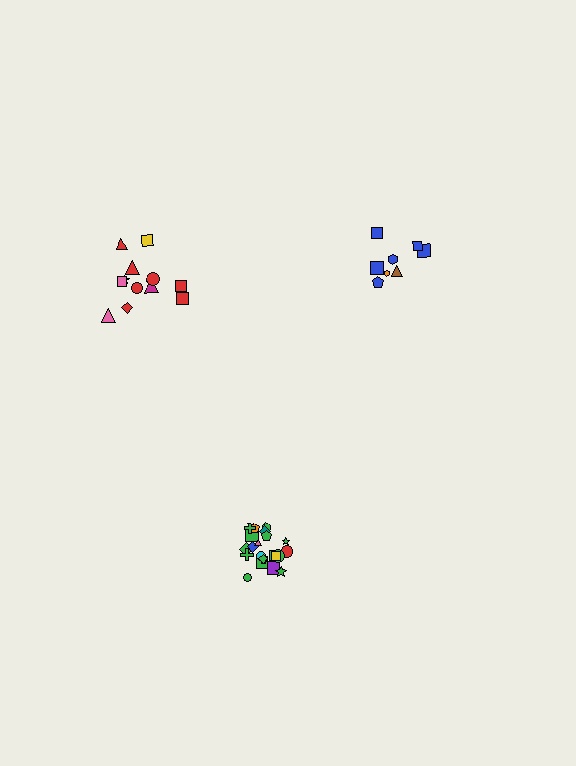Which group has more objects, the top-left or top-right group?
The top-left group.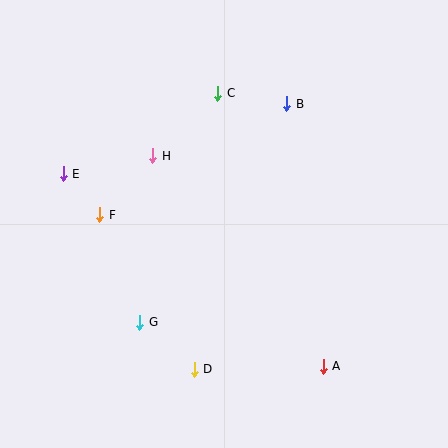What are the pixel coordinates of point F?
Point F is at (100, 215).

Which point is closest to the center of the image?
Point H at (153, 156) is closest to the center.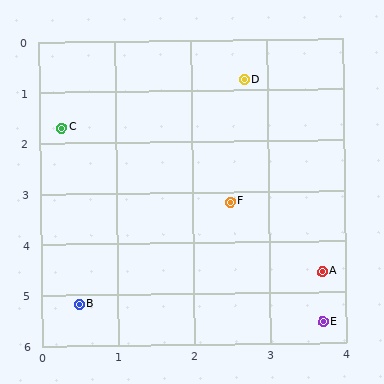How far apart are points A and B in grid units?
Points A and B are about 3.3 grid units apart.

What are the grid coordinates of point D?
Point D is at approximately (2.7, 0.8).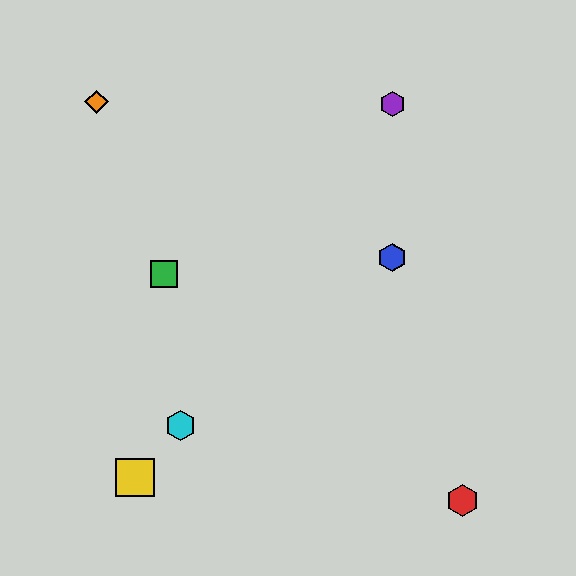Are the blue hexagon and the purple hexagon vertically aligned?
Yes, both are at x≈392.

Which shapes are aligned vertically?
The blue hexagon, the purple hexagon are aligned vertically.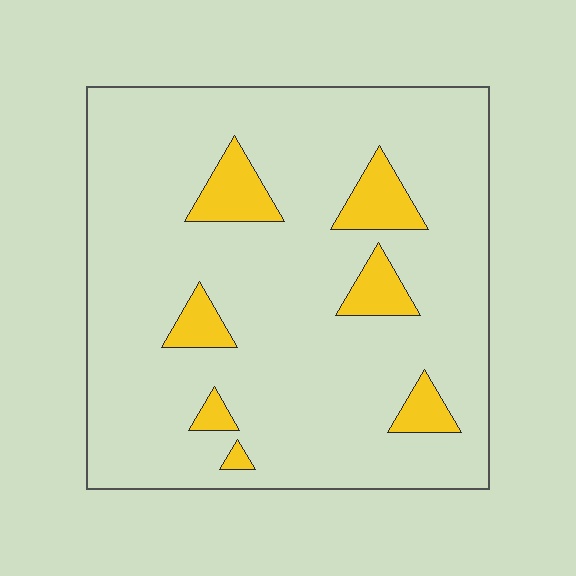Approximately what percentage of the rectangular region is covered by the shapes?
Approximately 10%.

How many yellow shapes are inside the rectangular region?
7.